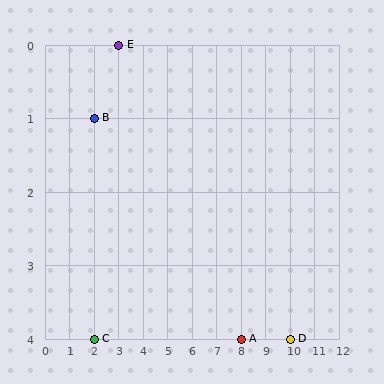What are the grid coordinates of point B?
Point B is at grid coordinates (2, 1).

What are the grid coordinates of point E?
Point E is at grid coordinates (3, 0).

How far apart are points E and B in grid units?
Points E and B are 1 column and 1 row apart (about 1.4 grid units diagonally).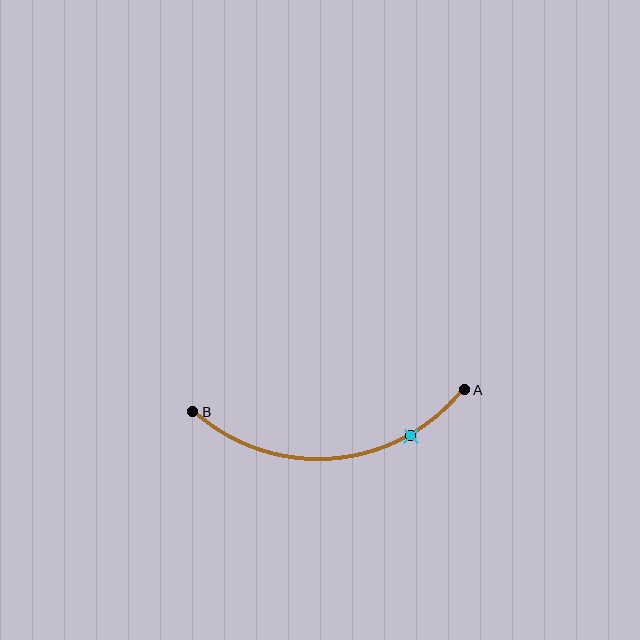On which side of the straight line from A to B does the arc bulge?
The arc bulges below the straight line connecting A and B.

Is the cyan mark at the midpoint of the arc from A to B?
No. The cyan mark lies on the arc but is closer to endpoint A. The arc midpoint would be at the point on the curve equidistant along the arc from both A and B.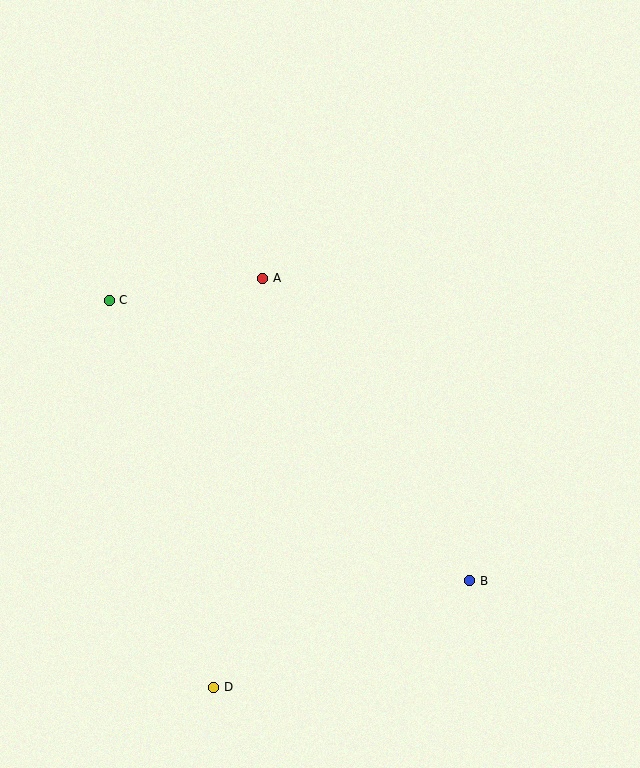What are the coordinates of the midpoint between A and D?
The midpoint between A and D is at (238, 483).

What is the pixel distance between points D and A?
The distance between D and A is 412 pixels.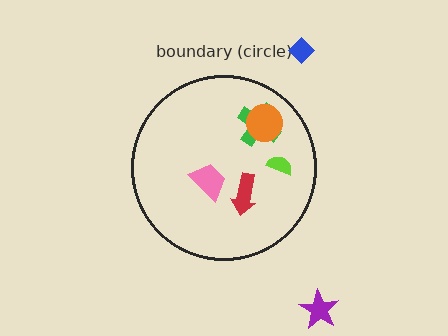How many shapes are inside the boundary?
5 inside, 2 outside.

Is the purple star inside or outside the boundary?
Outside.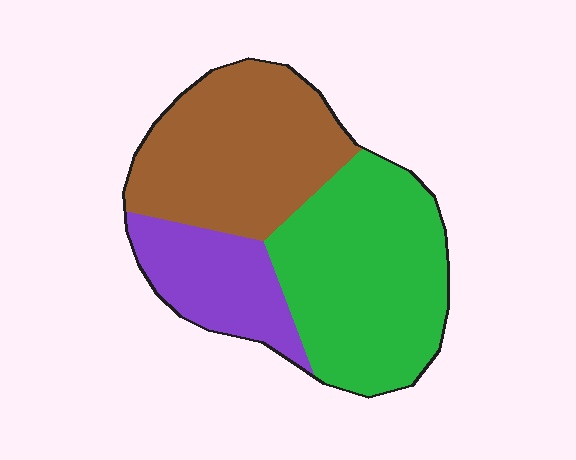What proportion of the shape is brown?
Brown takes up about three eighths (3/8) of the shape.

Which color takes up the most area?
Green, at roughly 45%.